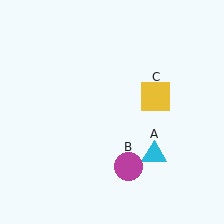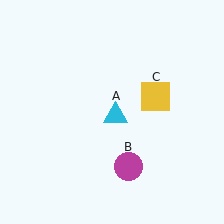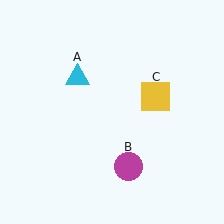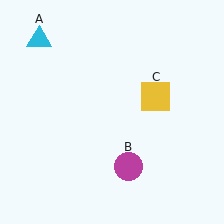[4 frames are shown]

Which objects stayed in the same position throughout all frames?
Magenta circle (object B) and yellow square (object C) remained stationary.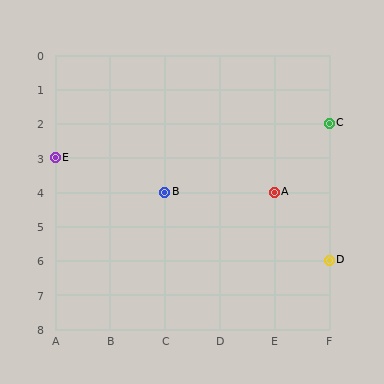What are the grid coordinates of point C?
Point C is at grid coordinates (F, 2).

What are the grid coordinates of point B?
Point B is at grid coordinates (C, 4).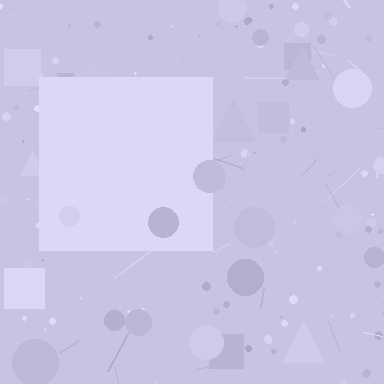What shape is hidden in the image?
A square is hidden in the image.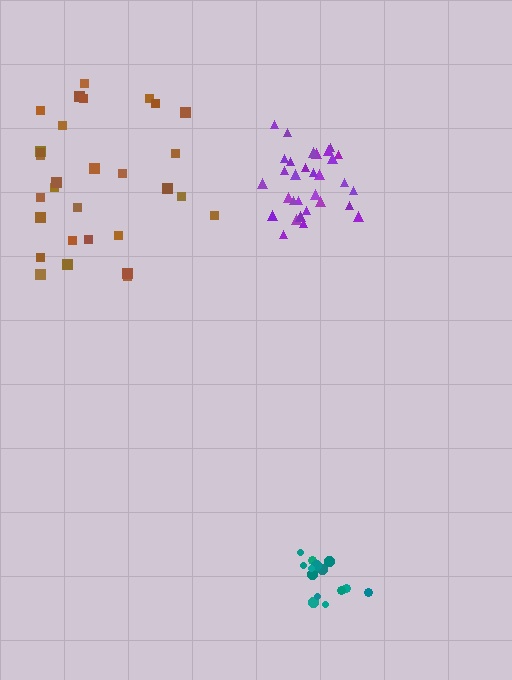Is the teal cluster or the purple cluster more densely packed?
Purple.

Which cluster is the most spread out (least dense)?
Brown.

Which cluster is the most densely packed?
Purple.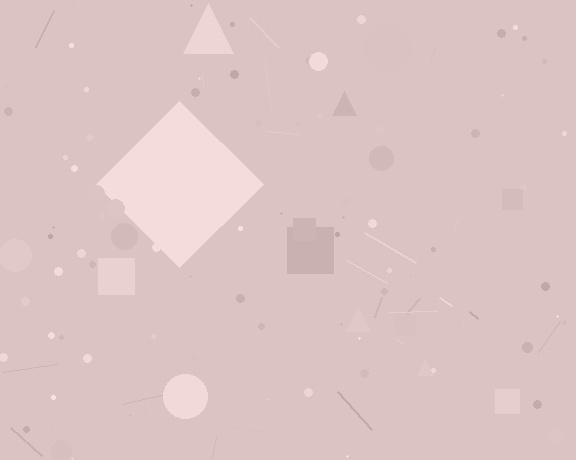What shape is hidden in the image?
A diamond is hidden in the image.